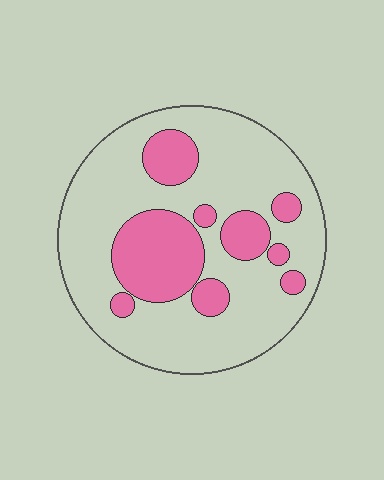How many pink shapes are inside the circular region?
9.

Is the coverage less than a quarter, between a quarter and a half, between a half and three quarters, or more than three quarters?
Between a quarter and a half.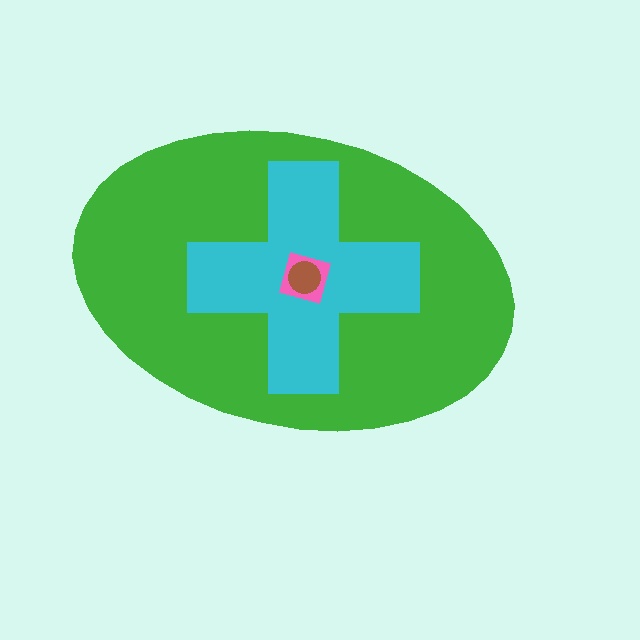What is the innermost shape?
The brown circle.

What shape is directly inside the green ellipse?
The cyan cross.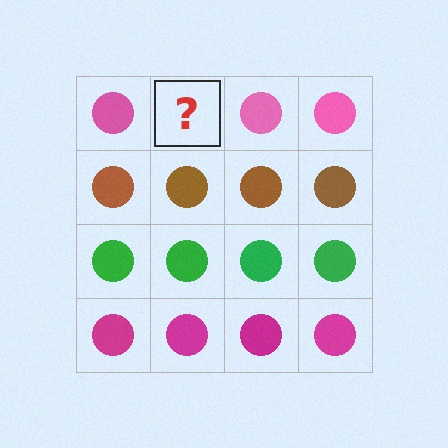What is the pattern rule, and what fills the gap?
The rule is that each row has a consistent color. The gap should be filled with a pink circle.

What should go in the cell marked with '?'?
The missing cell should contain a pink circle.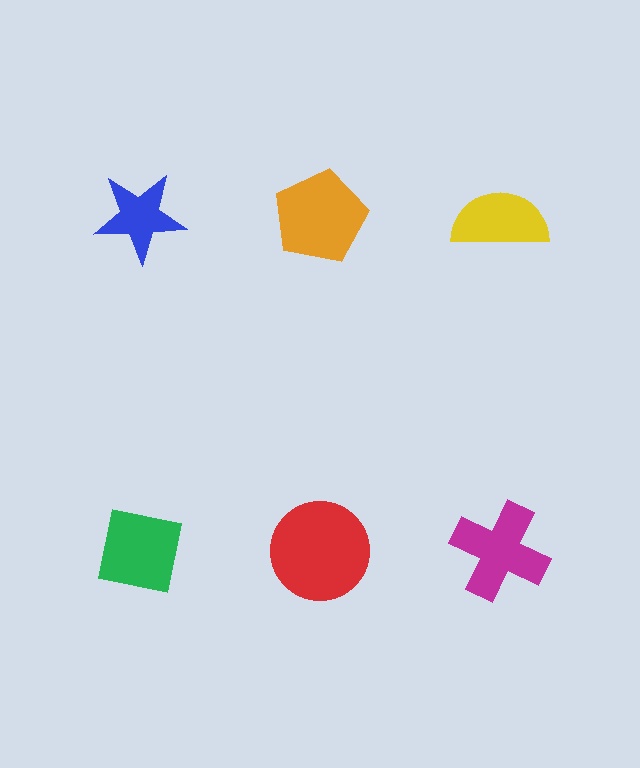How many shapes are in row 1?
3 shapes.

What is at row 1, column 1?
A blue star.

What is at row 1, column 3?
A yellow semicircle.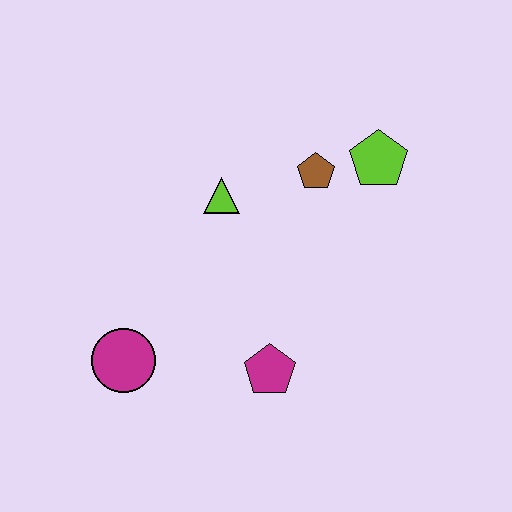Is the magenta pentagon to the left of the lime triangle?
No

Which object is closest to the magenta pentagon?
The magenta circle is closest to the magenta pentagon.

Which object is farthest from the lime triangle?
The magenta circle is farthest from the lime triangle.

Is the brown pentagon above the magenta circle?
Yes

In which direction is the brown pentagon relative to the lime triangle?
The brown pentagon is to the right of the lime triangle.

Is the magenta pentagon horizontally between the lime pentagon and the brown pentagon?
No